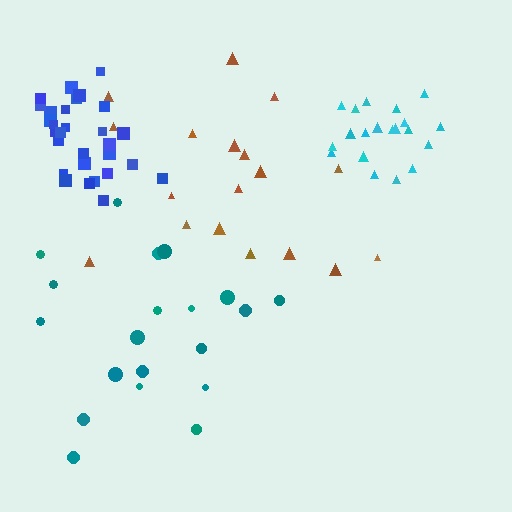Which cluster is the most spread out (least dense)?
Brown.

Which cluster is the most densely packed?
Blue.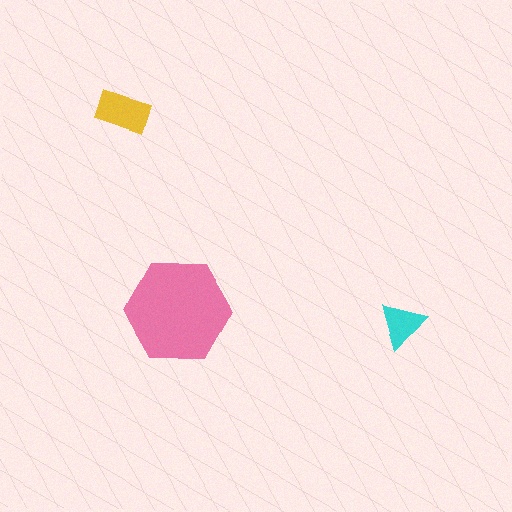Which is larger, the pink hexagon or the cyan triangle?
The pink hexagon.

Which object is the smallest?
The cyan triangle.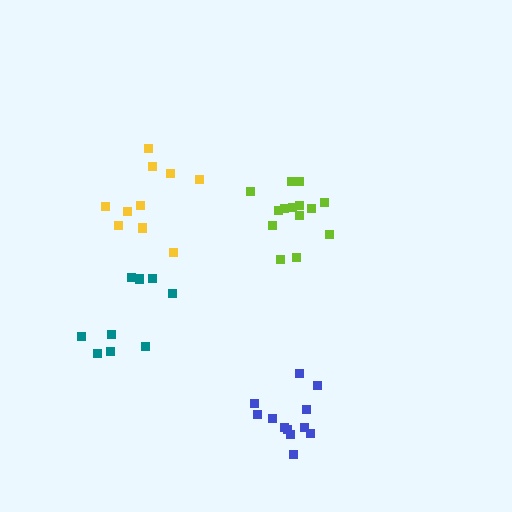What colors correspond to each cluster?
The clusters are colored: lime, teal, blue, yellow.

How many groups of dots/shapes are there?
There are 4 groups.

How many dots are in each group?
Group 1: 14 dots, Group 2: 9 dots, Group 3: 12 dots, Group 4: 10 dots (45 total).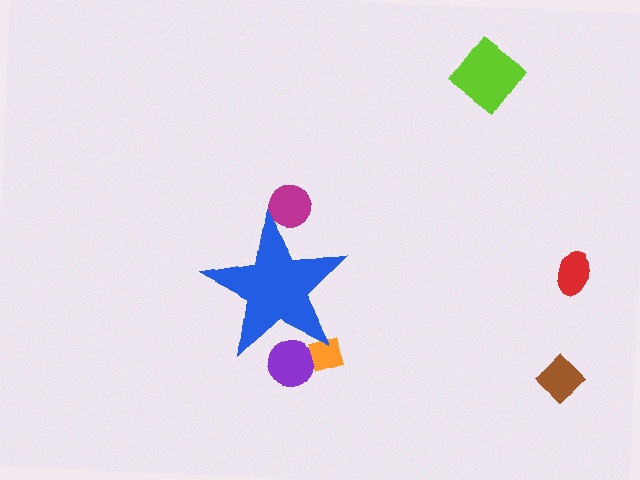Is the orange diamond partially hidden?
Yes, the orange diamond is partially hidden behind the blue star.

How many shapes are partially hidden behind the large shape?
3 shapes are partially hidden.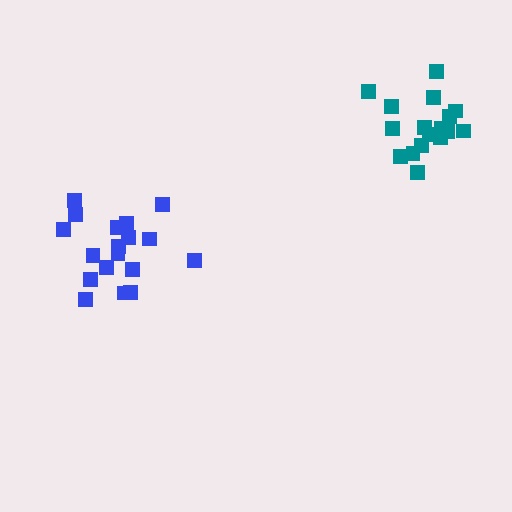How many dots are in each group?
Group 1: 18 dots, Group 2: 17 dots (35 total).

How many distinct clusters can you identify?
There are 2 distinct clusters.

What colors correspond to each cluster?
The clusters are colored: blue, teal.